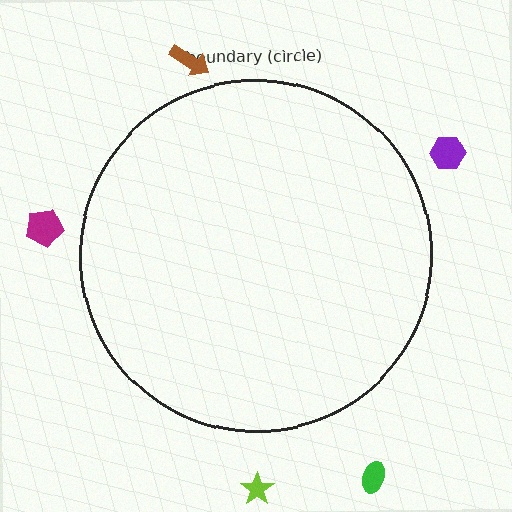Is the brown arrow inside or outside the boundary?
Outside.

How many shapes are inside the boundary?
0 inside, 5 outside.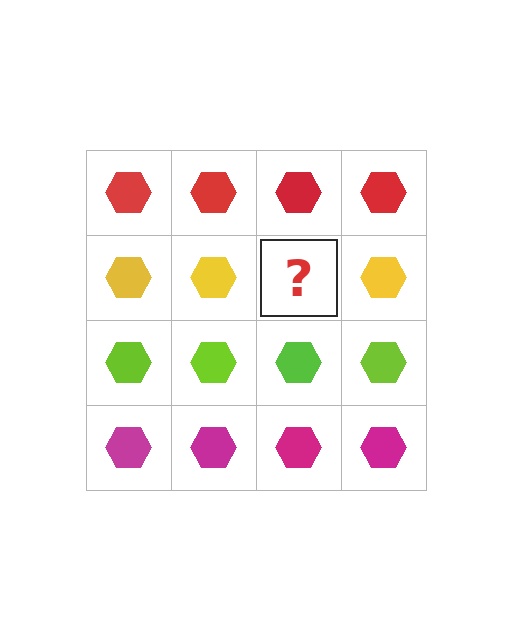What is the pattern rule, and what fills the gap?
The rule is that each row has a consistent color. The gap should be filled with a yellow hexagon.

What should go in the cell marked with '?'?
The missing cell should contain a yellow hexagon.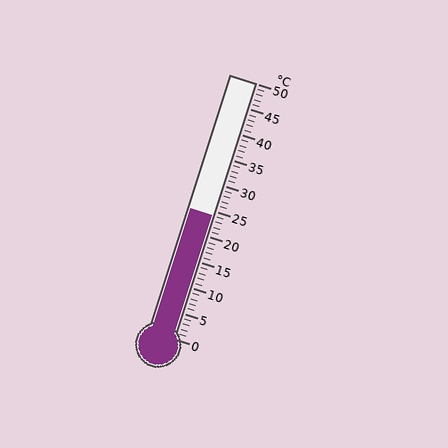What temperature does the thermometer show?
The thermometer shows approximately 24°C.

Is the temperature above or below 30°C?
The temperature is below 30°C.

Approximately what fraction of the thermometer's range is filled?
The thermometer is filled to approximately 50% of its range.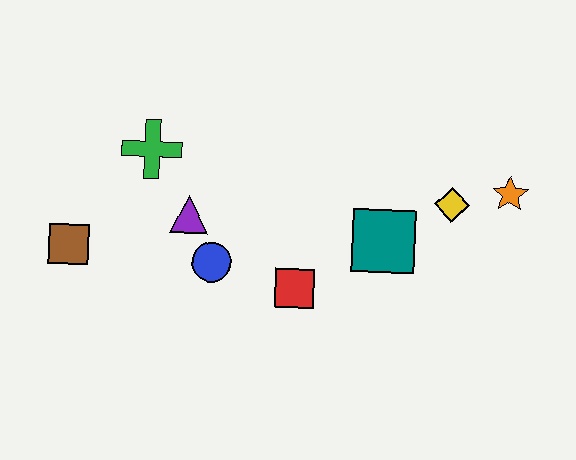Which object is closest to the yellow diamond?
The orange star is closest to the yellow diamond.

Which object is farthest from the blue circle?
The orange star is farthest from the blue circle.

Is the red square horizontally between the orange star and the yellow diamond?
No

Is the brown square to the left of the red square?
Yes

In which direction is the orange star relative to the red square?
The orange star is to the right of the red square.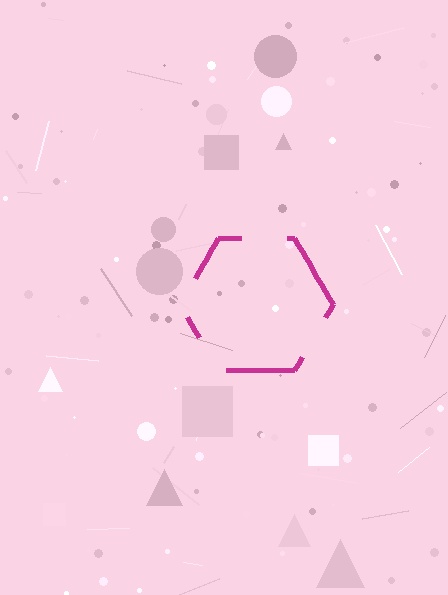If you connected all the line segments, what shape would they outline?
They would outline a hexagon.